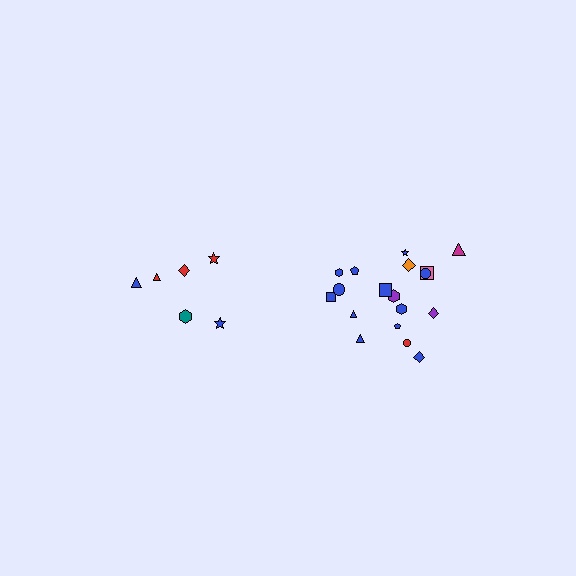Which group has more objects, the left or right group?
The right group.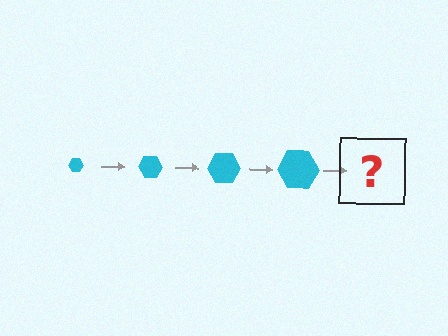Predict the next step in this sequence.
The next step is a cyan hexagon, larger than the previous one.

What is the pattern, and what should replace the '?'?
The pattern is that the hexagon gets progressively larger each step. The '?' should be a cyan hexagon, larger than the previous one.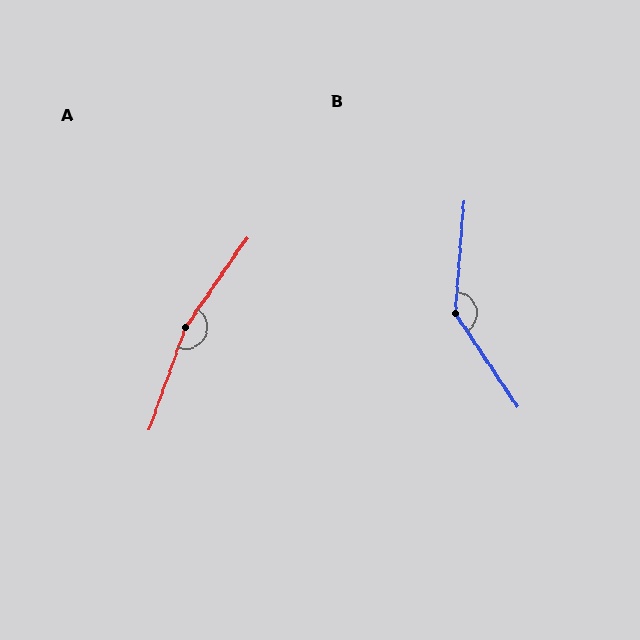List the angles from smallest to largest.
B (141°), A (165°).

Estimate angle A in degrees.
Approximately 165 degrees.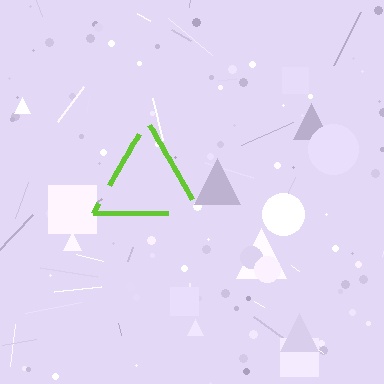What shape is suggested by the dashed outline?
The dashed outline suggests a triangle.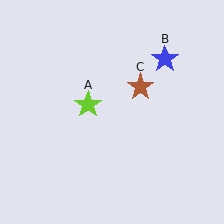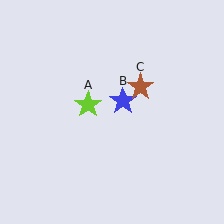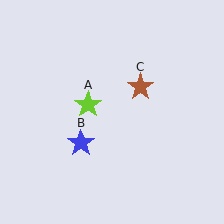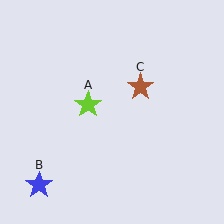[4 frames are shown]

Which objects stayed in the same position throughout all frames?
Lime star (object A) and brown star (object C) remained stationary.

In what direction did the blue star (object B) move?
The blue star (object B) moved down and to the left.